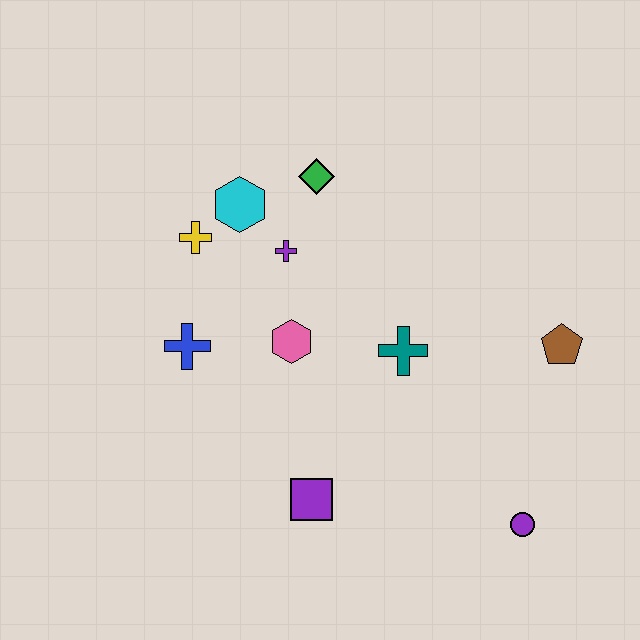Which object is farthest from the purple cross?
The purple circle is farthest from the purple cross.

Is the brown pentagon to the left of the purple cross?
No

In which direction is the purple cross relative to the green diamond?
The purple cross is below the green diamond.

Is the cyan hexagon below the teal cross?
No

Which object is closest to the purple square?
The pink hexagon is closest to the purple square.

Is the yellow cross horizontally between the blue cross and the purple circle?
Yes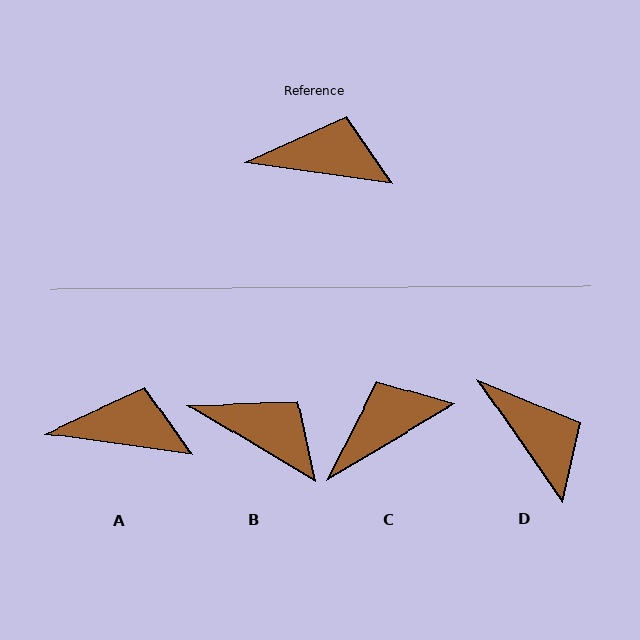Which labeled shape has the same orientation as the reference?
A.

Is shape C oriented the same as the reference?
No, it is off by about 38 degrees.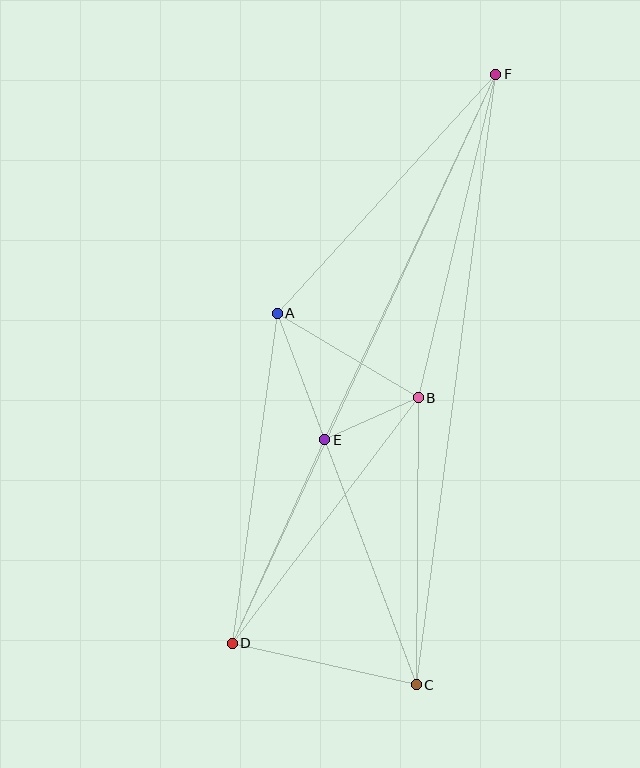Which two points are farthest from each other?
Points D and F are farthest from each other.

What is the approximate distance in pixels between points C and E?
The distance between C and E is approximately 262 pixels.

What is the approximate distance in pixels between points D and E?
The distance between D and E is approximately 223 pixels.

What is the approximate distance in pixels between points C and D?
The distance between C and D is approximately 188 pixels.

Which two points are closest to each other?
Points B and E are closest to each other.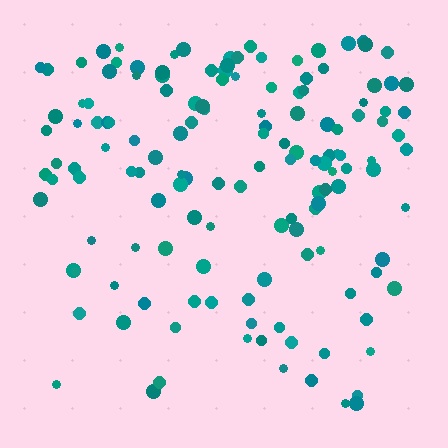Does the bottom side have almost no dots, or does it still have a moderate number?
Still a moderate number, just noticeably fewer than the top.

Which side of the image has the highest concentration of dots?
The top.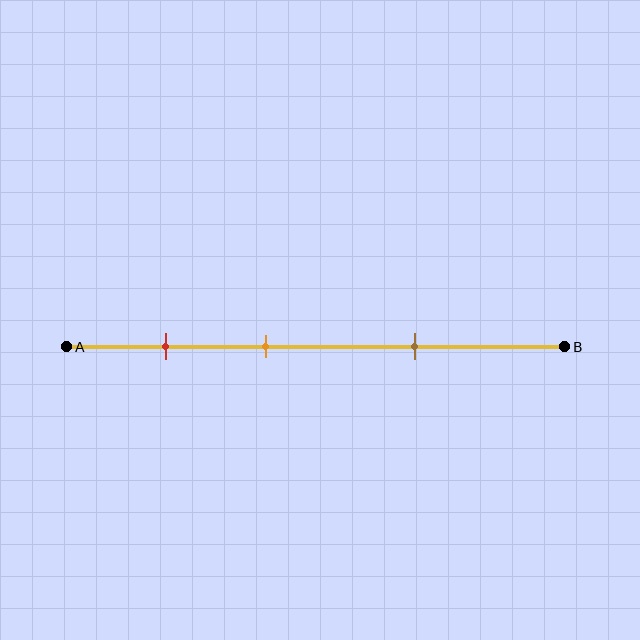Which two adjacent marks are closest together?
The red and orange marks are the closest adjacent pair.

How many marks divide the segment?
There are 3 marks dividing the segment.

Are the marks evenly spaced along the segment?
Yes, the marks are approximately evenly spaced.